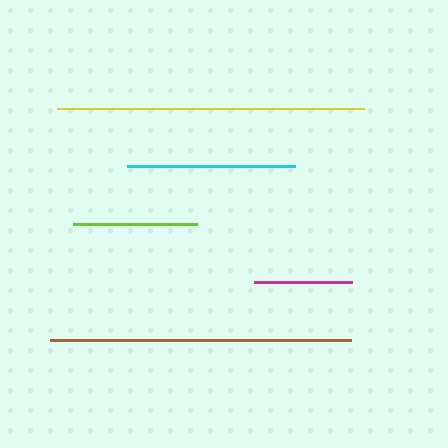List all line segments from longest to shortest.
From longest to shortest: yellow, brown, cyan, lime, magenta.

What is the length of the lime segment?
The lime segment is approximately 124 pixels long.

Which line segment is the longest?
The yellow line is the longest at approximately 306 pixels.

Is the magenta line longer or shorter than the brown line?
The brown line is longer than the magenta line.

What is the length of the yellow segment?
The yellow segment is approximately 306 pixels long.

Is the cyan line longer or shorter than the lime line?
The cyan line is longer than the lime line.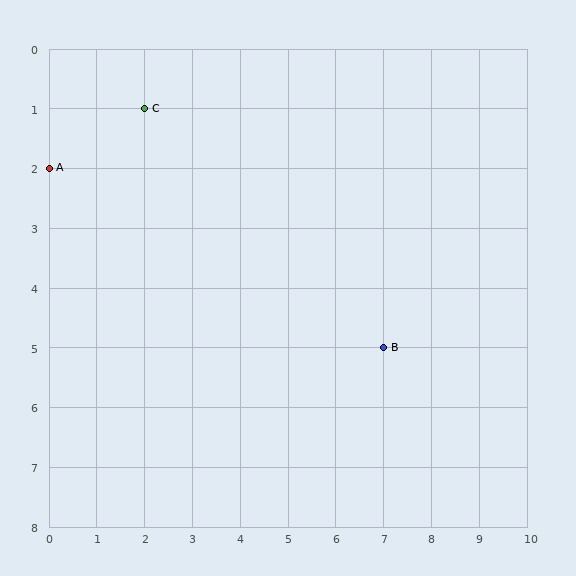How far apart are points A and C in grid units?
Points A and C are 2 columns and 1 row apart (about 2.2 grid units diagonally).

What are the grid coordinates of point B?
Point B is at grid coordinates (7, 5).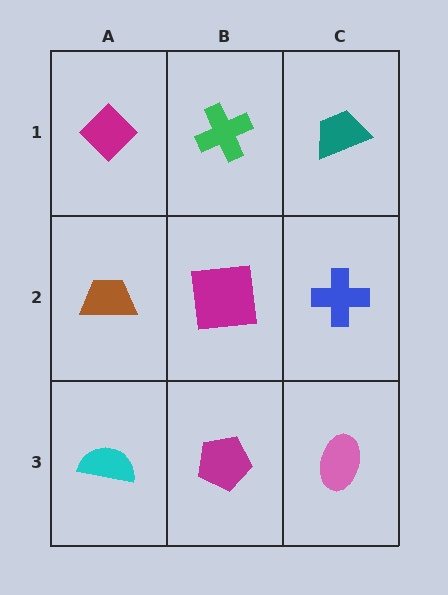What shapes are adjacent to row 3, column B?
A magenta square (row 2, column B), a cyan semicircle (row 3, column A), a pink ellipse (row 3, column C).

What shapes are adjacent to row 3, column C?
A blue cross (row 2, column C), a magenta pentagon (row 3, column B).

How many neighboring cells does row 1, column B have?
3.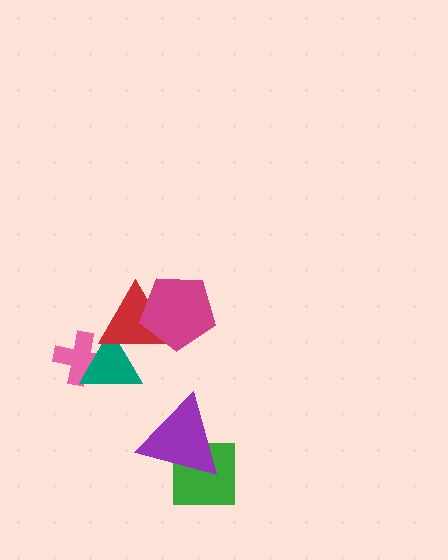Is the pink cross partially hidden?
Yes, it is partially covered by another shape.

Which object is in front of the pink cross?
The teal triangle is in front of the pink cross.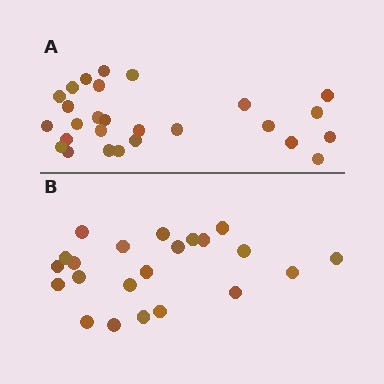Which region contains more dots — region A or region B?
Region A (the top region) has more dots.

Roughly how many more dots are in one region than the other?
Region A has about 5 more dots than region B.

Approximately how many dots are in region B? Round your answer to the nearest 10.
About 20 dots. (The exact count is 22, which rounds to 20.)